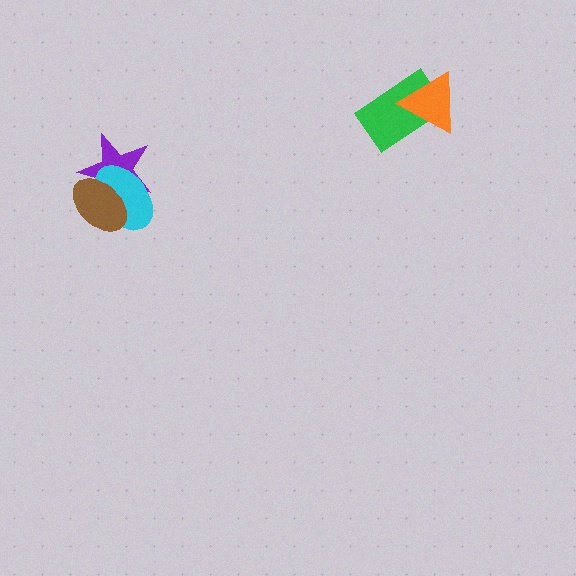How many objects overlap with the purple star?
2 objects overlap with the purple star.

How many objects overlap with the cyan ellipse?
2 objects overlap with the cyan ellipse.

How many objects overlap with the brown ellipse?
2 objects overlap with the brown ellipse.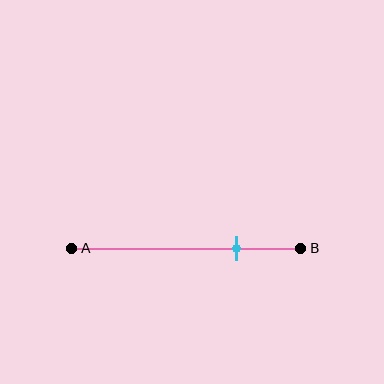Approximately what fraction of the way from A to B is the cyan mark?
The cyan mark is approximately 70% of the way from A to B.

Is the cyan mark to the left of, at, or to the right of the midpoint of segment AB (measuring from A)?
The cyan mark is to the right of the midpoint of segment AB.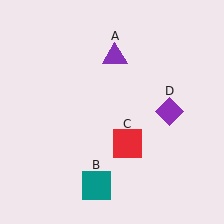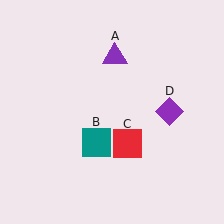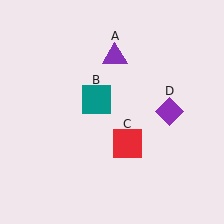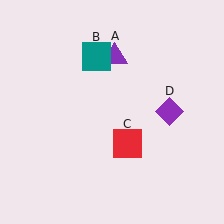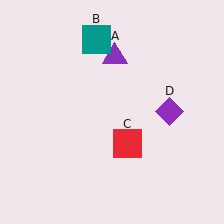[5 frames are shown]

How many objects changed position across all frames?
1 object changed position: teal square (object B).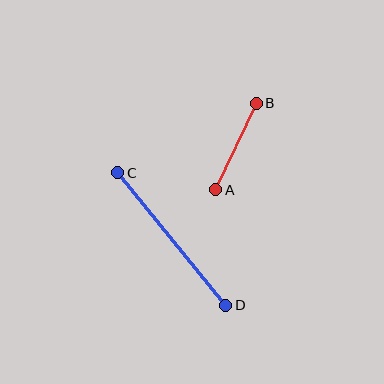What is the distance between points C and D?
The distance is approximately 171 pixels.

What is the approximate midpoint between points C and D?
The midpoint is at approximately (172, 239) pixels.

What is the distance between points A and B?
The distance is approximately 95 pixels.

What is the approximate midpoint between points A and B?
The midpoint is at approximately (236, 147) pixels.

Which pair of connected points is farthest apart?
Points C and D are farthest apart.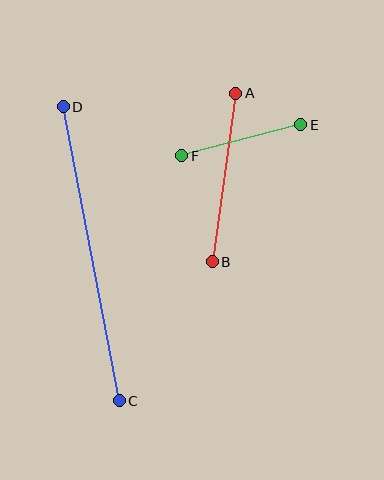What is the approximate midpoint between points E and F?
The midpoint is at approximately (241, 140) pixels.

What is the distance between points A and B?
The distance is approximately 170 pixels.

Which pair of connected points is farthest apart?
Points C and D are farthest apart.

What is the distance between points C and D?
The distance is approximately 299 pixels.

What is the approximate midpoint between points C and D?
The midpoint is at approximately (91, 254) pixels.